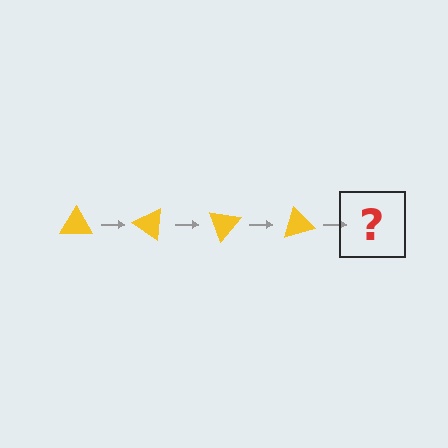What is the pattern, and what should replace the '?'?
The pattern is that the triangle rotates 35 degrees each step. The '?' should be a yellow triangle rotated 140 degrees.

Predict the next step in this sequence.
The next step is a yellow triangle rotated 140 degrees.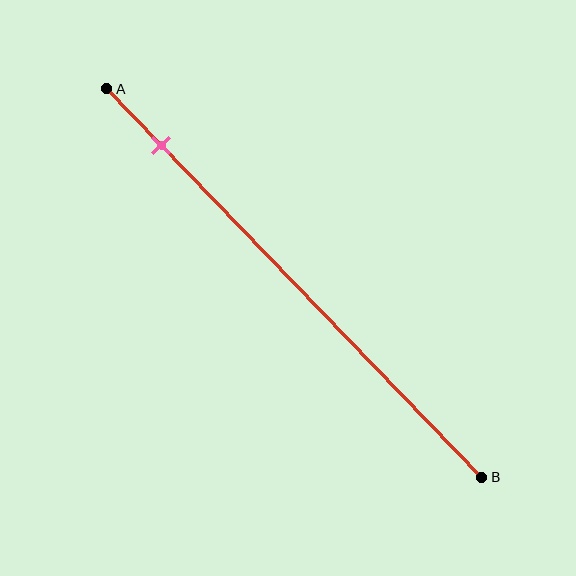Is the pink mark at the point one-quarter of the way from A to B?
No, the mark is at about 15% from A, not at the 25% one-quarter point.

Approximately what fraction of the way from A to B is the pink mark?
The pink mark is approximately 15% of the way from A to B.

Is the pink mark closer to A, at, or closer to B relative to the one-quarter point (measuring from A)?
The pink mark is closer to point A than the one-quarter point of segment AB.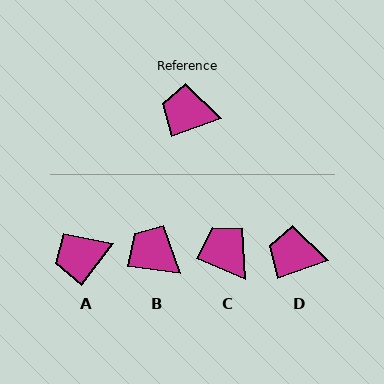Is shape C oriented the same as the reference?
No, it is off by about 42 degrees.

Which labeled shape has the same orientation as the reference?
D.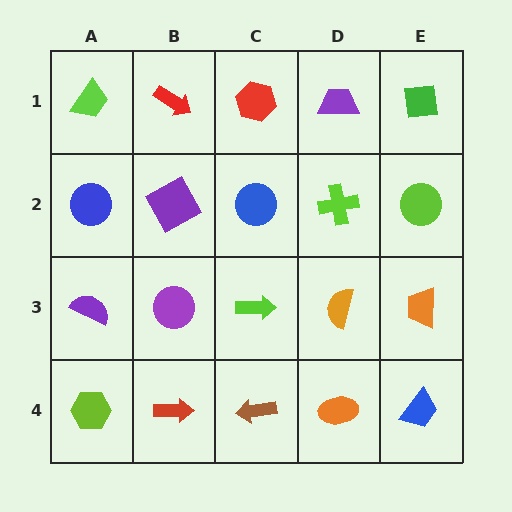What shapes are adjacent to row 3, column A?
A blue circle (row 2, column A), a lime hexagon (row 4, column A), a purple circle (row 3, column B).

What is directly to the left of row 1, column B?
A lime trapezoid.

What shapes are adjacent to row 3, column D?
A lime cross (row 2, column D), an orange ellipse (row 4, column D), a lime arrow (row 3, column C), an orange trapezoid (row 3, column E).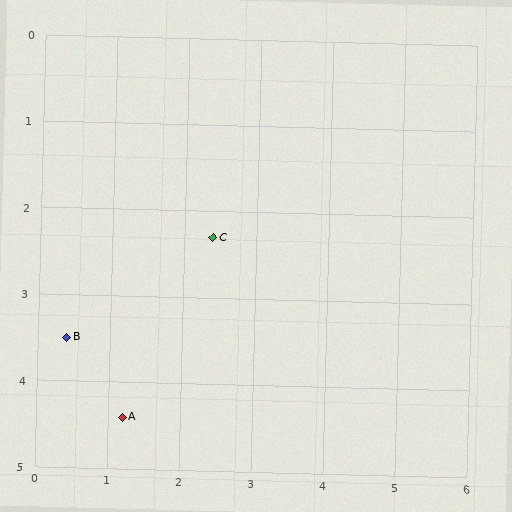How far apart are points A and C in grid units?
Points A and C are about 2.4 grid units apart.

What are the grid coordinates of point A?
Point A is at approximately (1.2, 4.4).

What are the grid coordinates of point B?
Point B is at approximately (0.4, 3.5).